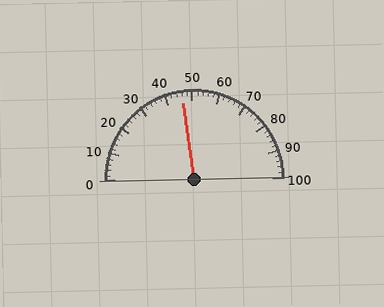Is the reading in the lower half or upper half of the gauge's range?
The reading is in the lower half of the range (0 to 100).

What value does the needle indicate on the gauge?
The needle indicates approximately 46.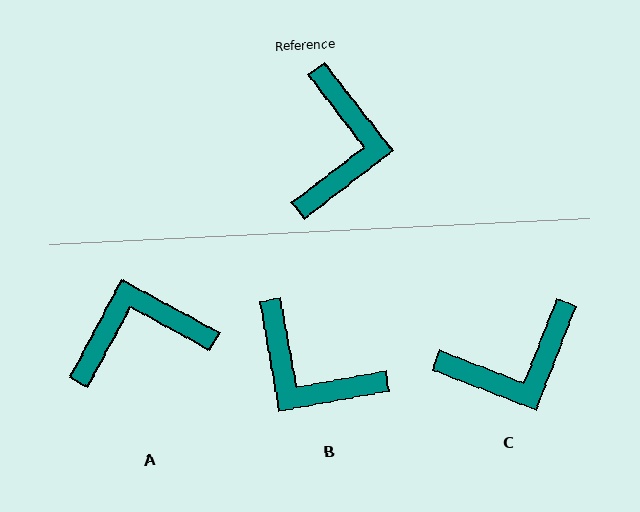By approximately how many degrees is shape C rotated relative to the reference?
Approximately 59 degrees clockwise.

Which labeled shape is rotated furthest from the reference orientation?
B, about 117 degrees away.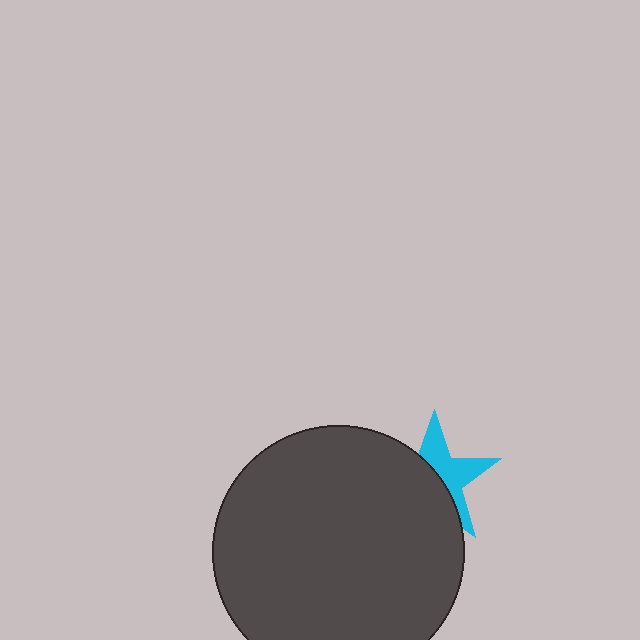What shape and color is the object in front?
The object in front is a dark gray circle.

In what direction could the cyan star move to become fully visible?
The cyan star could move toward the upper-right. That would shift it out from behind the dark gray circle entirely.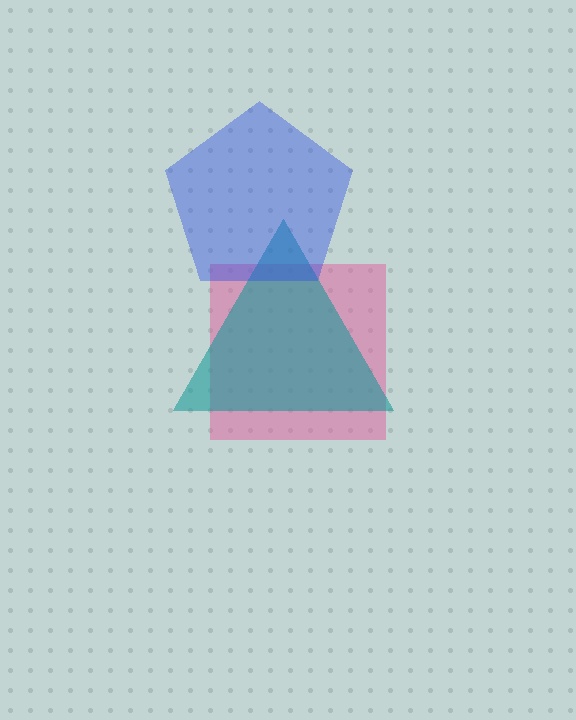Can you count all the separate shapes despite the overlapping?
Yes, there are 3 separate shapes.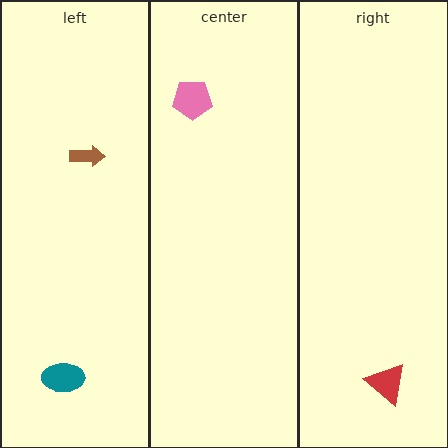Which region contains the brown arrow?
The left region.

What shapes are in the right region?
The red triangle.